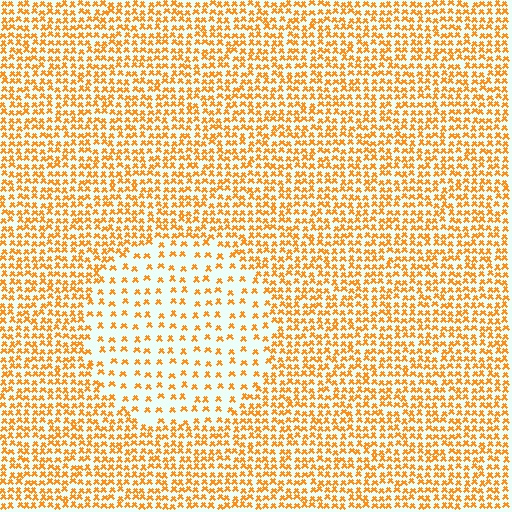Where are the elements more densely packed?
The elements are more densely packed outside the circle boundary.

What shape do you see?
I see a circle.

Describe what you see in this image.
The image contains small orange elements arranged at two different densities. A circle-shaped region is visible where the elements are less densely packed than the surrounding area.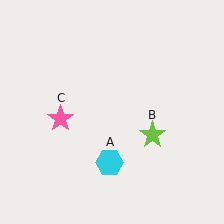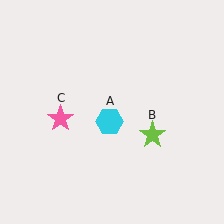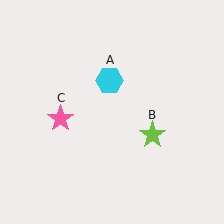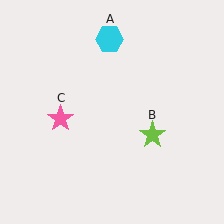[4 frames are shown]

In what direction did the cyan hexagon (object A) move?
The cyan hexagon (object A) moved up.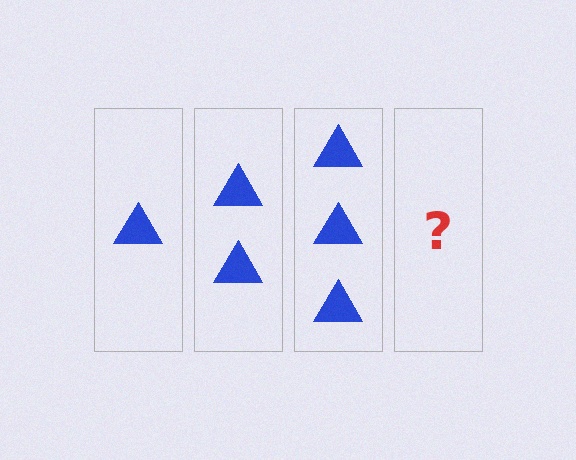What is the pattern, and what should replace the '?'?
The pattern is that each step adds one more triangle. The '?' should be 4 triangles.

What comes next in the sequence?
The next element should be 4 triangles.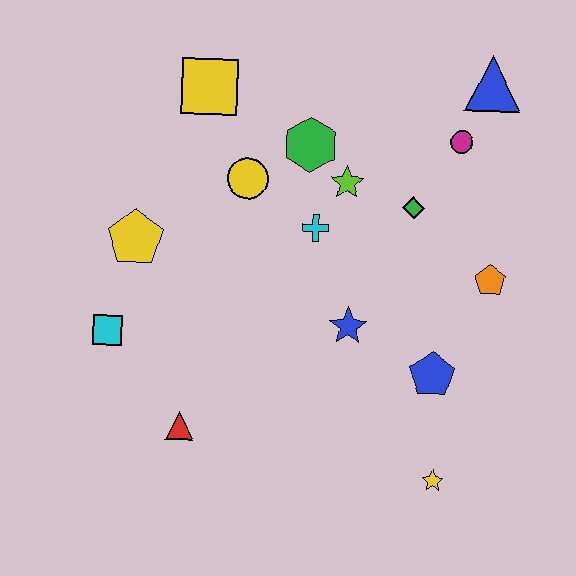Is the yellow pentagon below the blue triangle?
Yes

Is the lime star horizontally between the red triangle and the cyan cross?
No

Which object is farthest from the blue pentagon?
The yellow square is farthest from the blue pentagon.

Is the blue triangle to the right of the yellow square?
Yes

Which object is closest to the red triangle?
The cyan square is closest to the red triangle.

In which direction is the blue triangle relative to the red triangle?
The blue triangle is above the red triangle.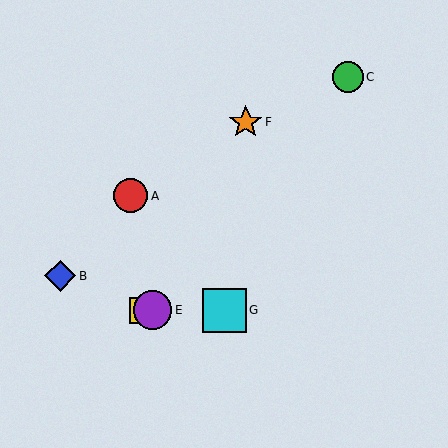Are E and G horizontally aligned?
Yes, both are at y≈310.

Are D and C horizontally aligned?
No, D is at y≈310 and C is at y≈77.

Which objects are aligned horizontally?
Objects D, E, G are aligned horizontally.